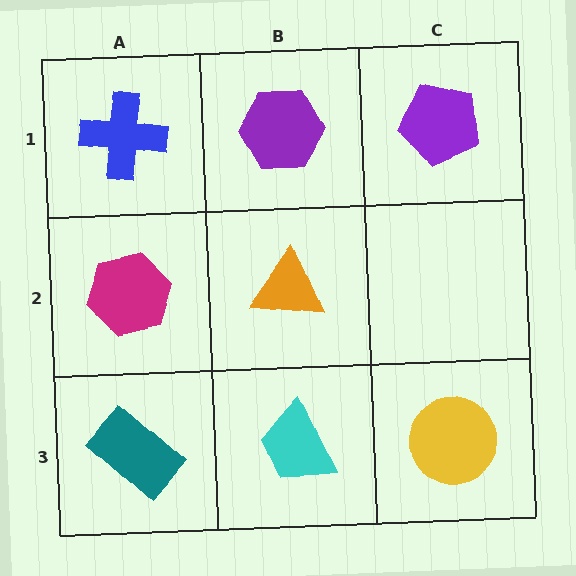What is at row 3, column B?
A cyan trapezoid.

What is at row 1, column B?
A purple hexagon.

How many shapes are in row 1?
3 shapes.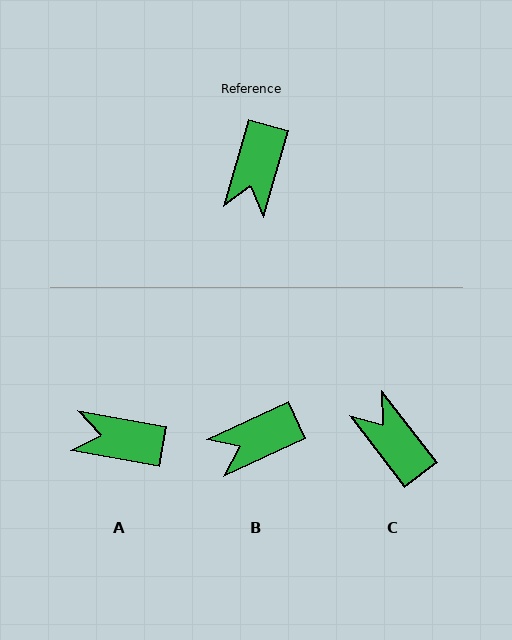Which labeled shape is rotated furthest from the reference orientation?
C, about 126 degrees away.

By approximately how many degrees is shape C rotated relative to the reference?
Approximately 126 degrees clockwise.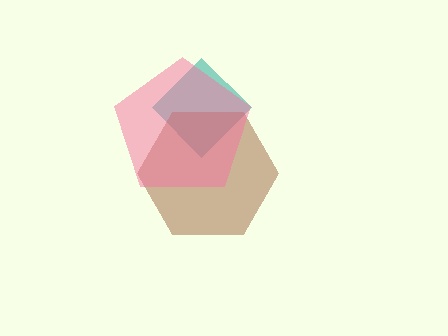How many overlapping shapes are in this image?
There are 3 overlapping shapes in the image.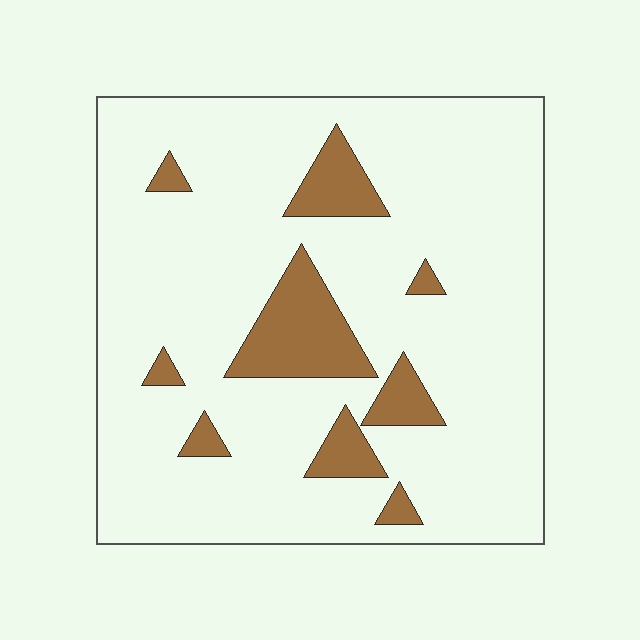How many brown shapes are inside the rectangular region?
9.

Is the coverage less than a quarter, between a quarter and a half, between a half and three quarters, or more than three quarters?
Less than a quarter.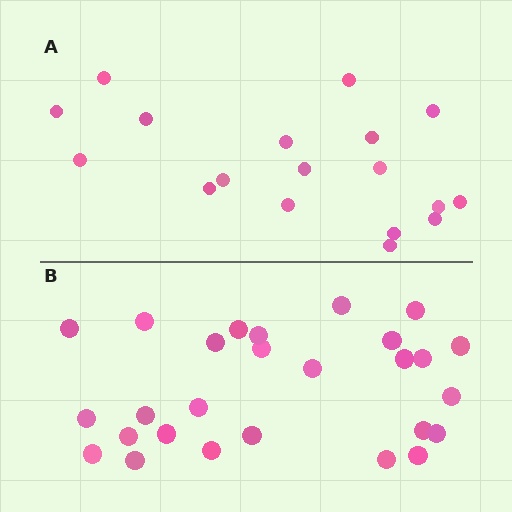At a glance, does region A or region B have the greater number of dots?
Region B (the bottom region) has more dots.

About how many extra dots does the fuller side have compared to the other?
Region B has roughly 8 or so more dots than region A.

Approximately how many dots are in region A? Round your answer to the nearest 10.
About 20 dots. (The exact count is 18, which rounds to 20.)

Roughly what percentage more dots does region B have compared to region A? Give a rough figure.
About 50% more.